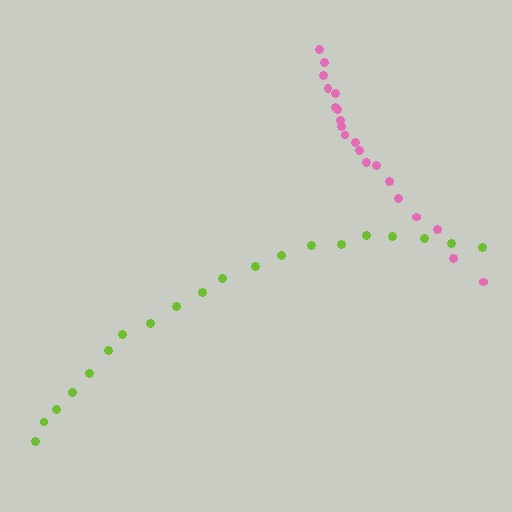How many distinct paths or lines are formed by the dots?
There are 2 distinct paths.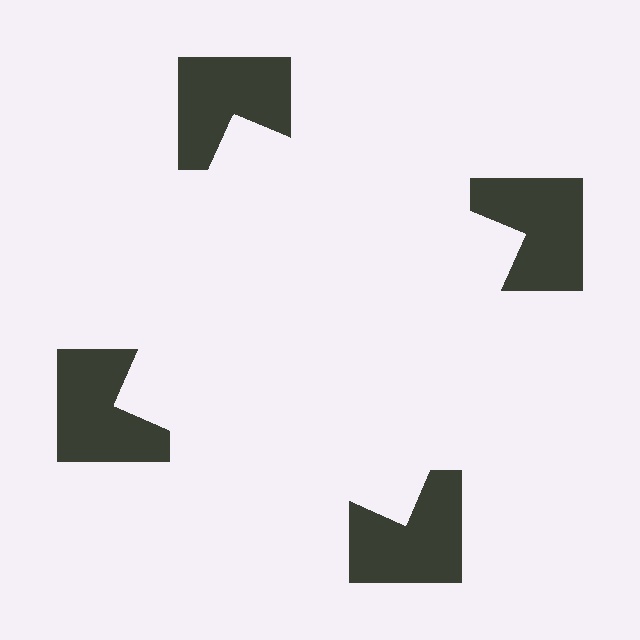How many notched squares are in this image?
There are 4 — one at each vertex of the illusory square.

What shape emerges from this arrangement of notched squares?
An illusory square — its edges are inferred from the aligned wedge cuts in the notched squares, not physically drawn.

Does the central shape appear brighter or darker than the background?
It typically appears slightly brighter than the background, even though no actual brightness change is drawn.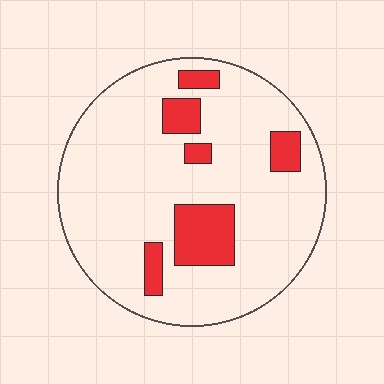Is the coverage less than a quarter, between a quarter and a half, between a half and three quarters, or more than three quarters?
Less than a quarter.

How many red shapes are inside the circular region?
6.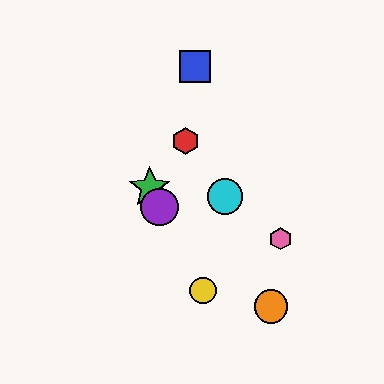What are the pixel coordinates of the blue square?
The blue square is at (195, 66).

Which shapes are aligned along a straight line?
The green star, the yellow circle, the purple circle are aligned along a straight line.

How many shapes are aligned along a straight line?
3 shapes (the green star, the yellow circle, the purple circle) are aligned along a straight line.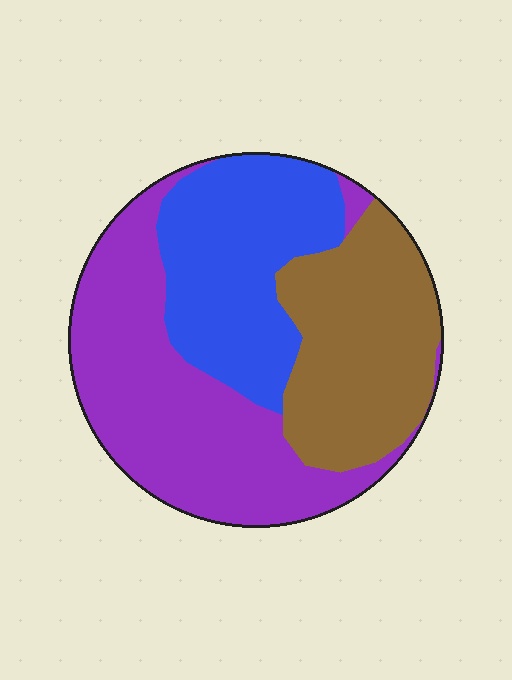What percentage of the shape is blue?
Blue covers around 30% of the shape.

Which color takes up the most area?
Purple, at roughly 40%.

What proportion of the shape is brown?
Brown covers roughly 30% of the shape.